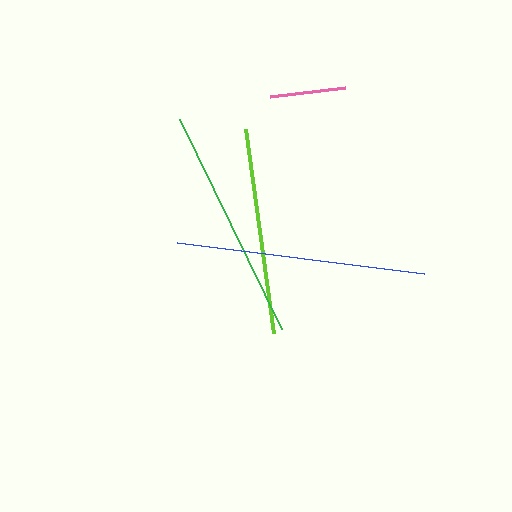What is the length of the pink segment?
The pink segment is approximately 76 pixels long.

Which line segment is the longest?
The blue line is the longest at approximately 248 pixels.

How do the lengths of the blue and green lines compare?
The blue and green lines are approximately the same length.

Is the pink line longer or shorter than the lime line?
The lime line is longer than the pink line.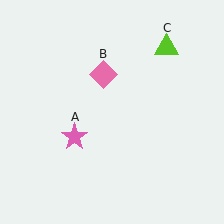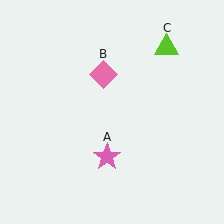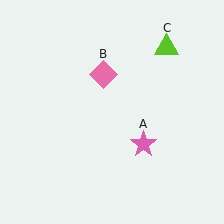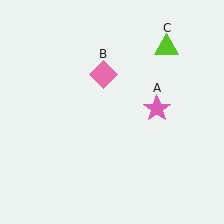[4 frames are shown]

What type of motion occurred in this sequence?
The pink star (object A) rotated counterclockwise around the center of the scene.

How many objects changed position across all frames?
1 object changed position: pink star (object A).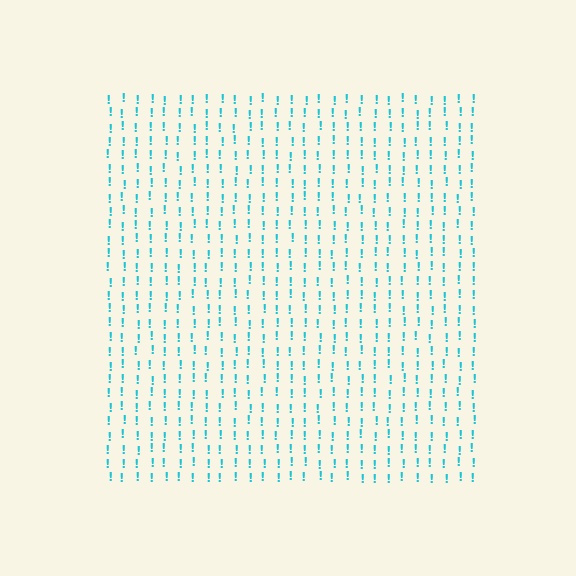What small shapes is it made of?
It is made of small exclamation marks.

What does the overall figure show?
The overall figure shows a square.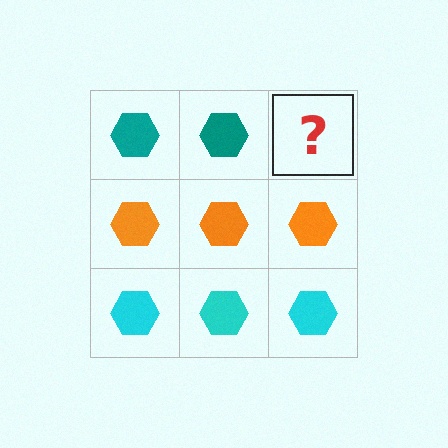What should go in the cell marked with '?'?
The missing cell should contain a teal hexagon.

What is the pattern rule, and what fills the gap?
The rule is that each row has a consistent color. The gap should be filled with a teal hexagon.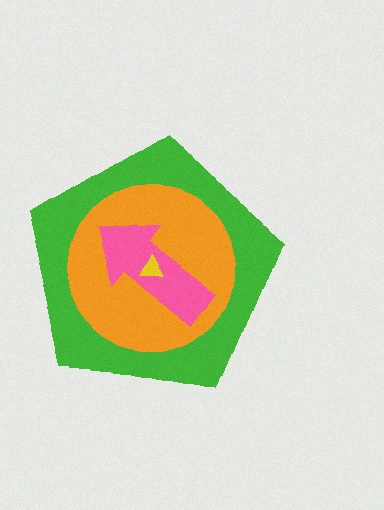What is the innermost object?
The yellow triangle.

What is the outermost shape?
The green pentagon.